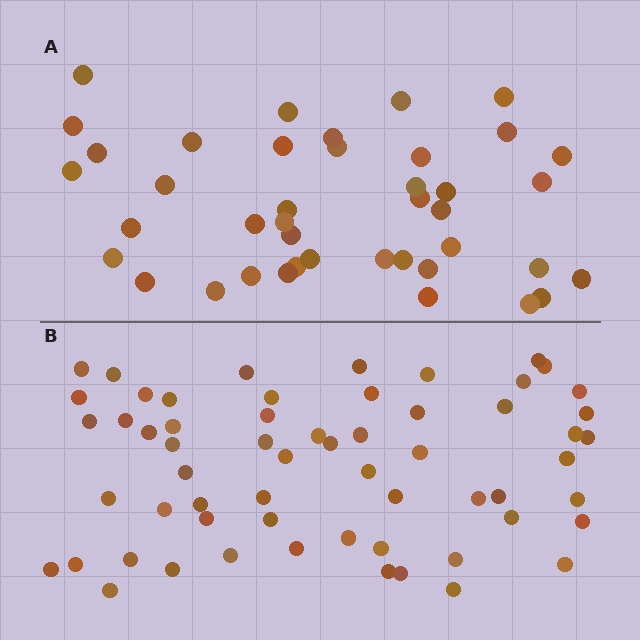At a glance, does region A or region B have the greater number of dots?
Region B (the bottom region) has more dots.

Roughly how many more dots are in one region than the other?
Region B has approximately 20 more dots than region A.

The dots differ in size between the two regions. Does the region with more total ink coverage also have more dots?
No. Region A has more total ink coverage because its dots are larger, but region B actually contains more individual dots. Total area can be misleading — the number of items is what matters here.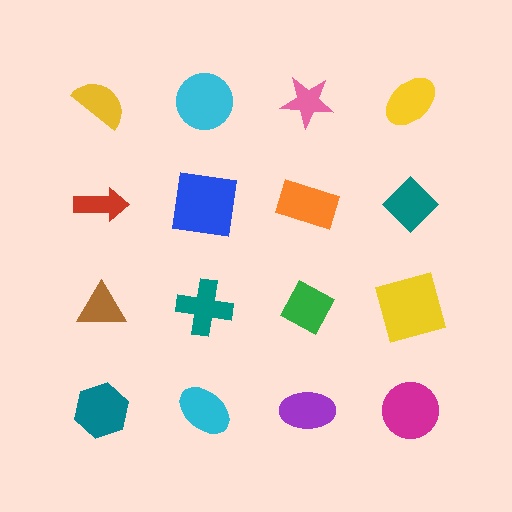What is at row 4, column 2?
A cyan ellipse.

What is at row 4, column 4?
A magenta circle.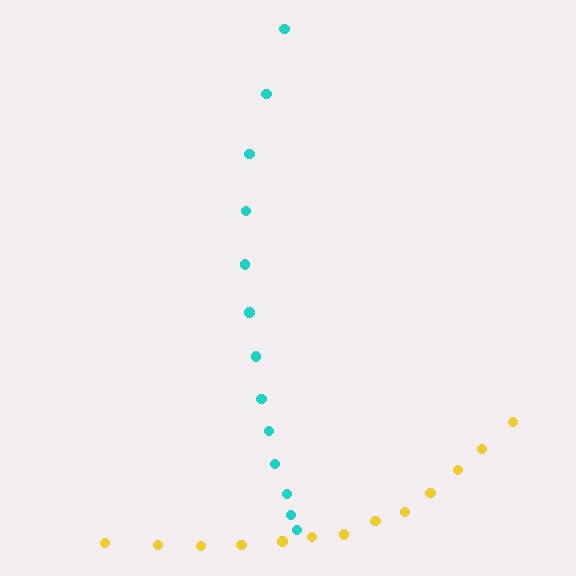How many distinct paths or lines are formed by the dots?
There are 2 distinct paths.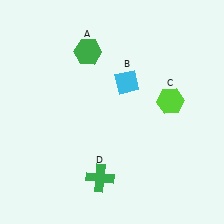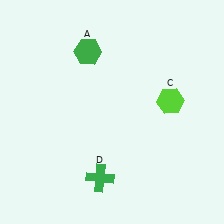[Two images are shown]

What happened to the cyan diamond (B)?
The cyan diamond (B) was removed in Image 2. It was in the top-right area of Image 1.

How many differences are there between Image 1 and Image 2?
There is 1 difference between the two images.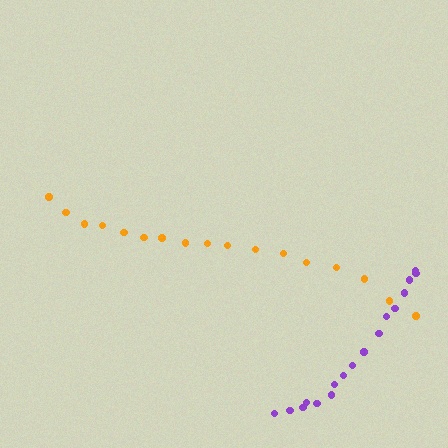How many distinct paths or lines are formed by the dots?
There are 2 distinct paths.